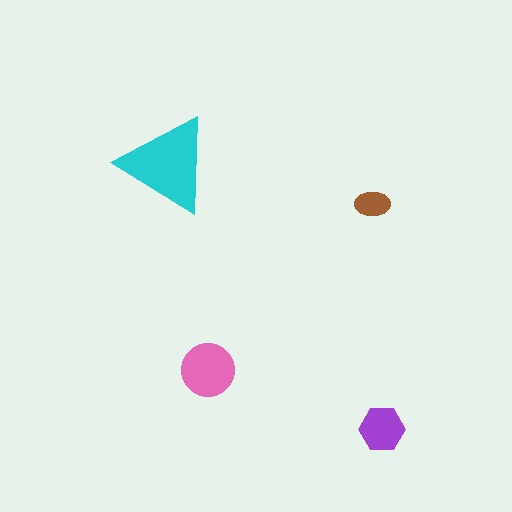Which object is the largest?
The cyan triangle.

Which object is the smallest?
The brown ellipse.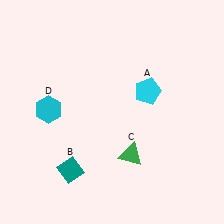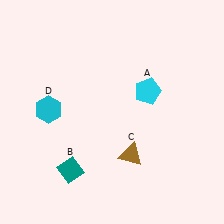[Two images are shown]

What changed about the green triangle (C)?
In Image 1, C is green. In Image 2, it changed to brown.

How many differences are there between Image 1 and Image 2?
There is 1 difference between the two images.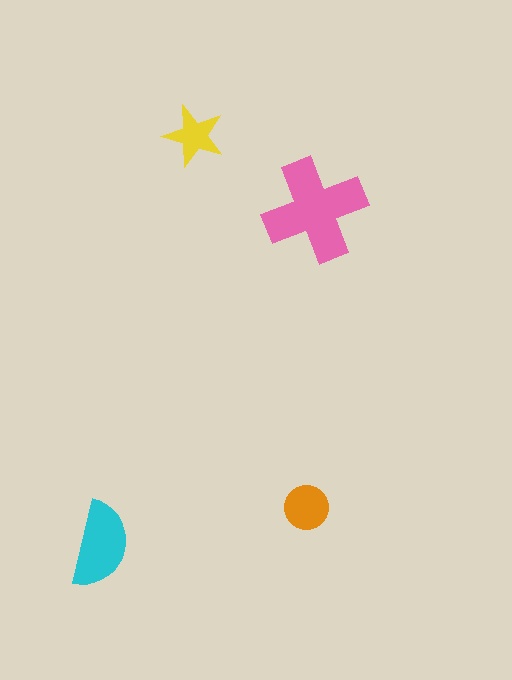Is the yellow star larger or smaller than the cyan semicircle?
Smaller.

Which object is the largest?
The pink cross.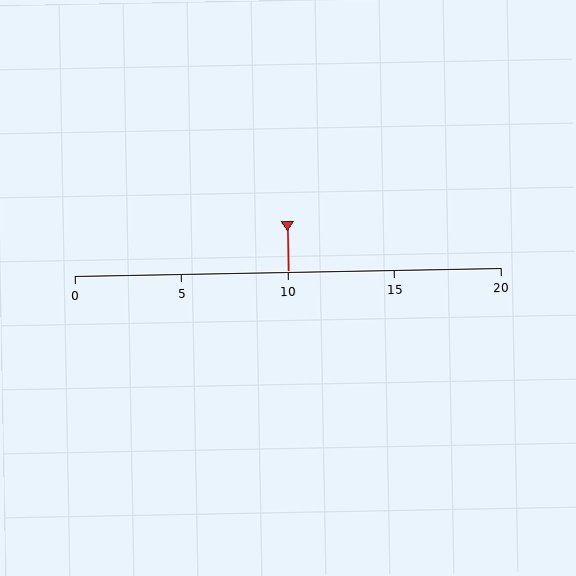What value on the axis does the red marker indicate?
The marker indicates approximately 10.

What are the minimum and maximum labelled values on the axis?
The axis runs from 0 to 20.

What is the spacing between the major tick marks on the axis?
The major ticks are spaced 5 apart.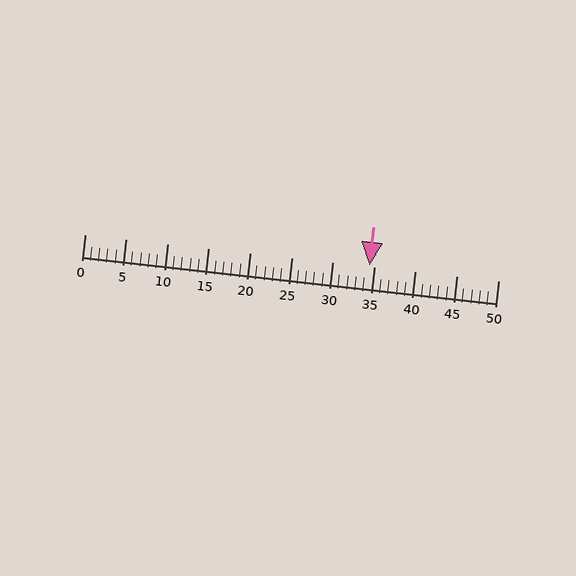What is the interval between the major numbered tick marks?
The major tick marks are spaced 5 units apart.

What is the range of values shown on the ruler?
The ruler shows values from 0 to 50.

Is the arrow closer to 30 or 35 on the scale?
The arrow is closer to 35.